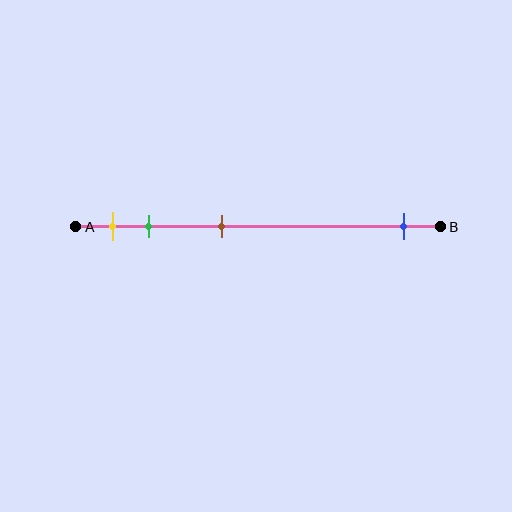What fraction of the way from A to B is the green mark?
The green mark is approximately 20% (0.2) of the way from A to B.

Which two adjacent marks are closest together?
The yellow and green marks are the closest adjacent pair.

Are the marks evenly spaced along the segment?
No, the marks are not evenly spaced.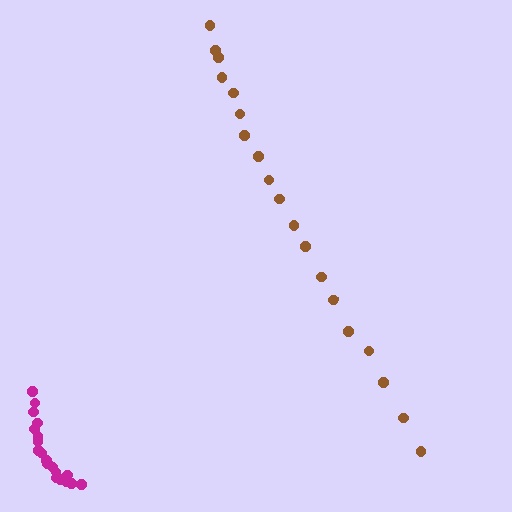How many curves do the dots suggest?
There are 2 distinct paths.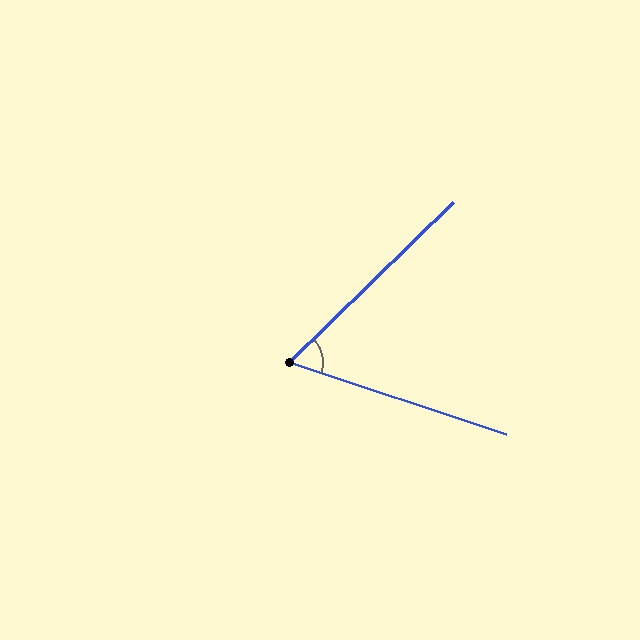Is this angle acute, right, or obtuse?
It is acute.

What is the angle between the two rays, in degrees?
Approximately 63 degrees.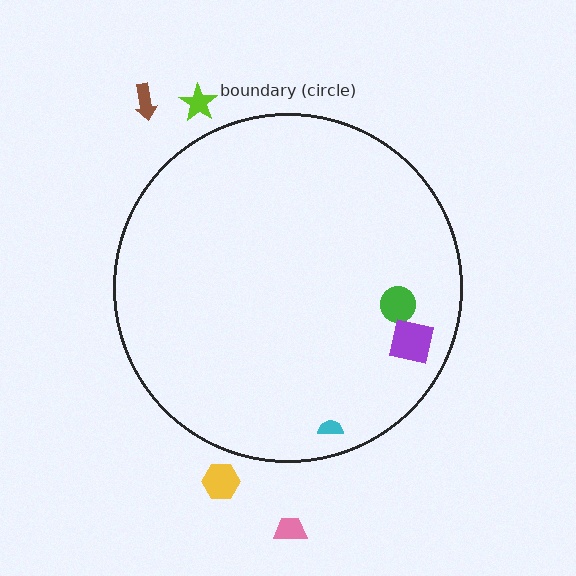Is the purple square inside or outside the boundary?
Inside.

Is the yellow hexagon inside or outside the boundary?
Outside.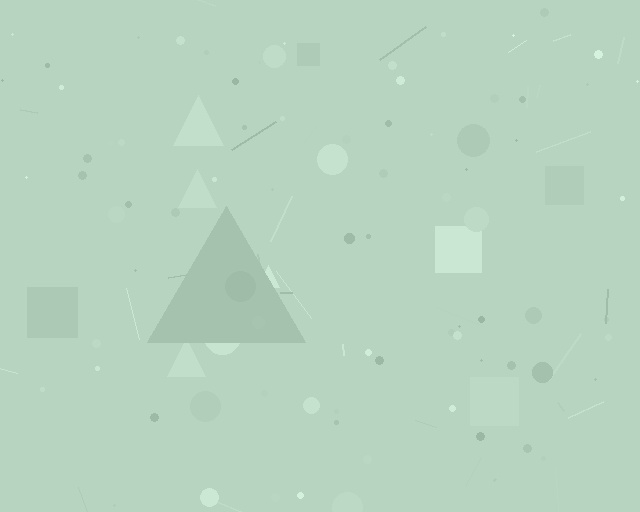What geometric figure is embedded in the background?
A triangle is embedded in the background.